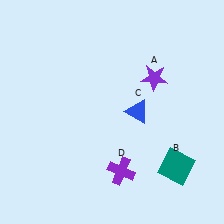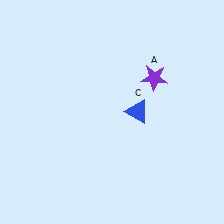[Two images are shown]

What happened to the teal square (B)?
The teal square (B) was removed in Image 2. It was in the bottom-right area of Image 1.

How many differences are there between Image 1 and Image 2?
There are 2 differences between the two images.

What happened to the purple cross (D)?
The purple cross (D) was removed in Image 2. It was in the bottom-right area of Image 1.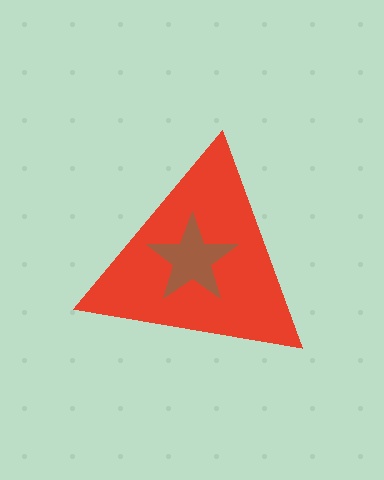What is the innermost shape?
The brown star.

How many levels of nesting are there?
2.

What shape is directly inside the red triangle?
The brown star.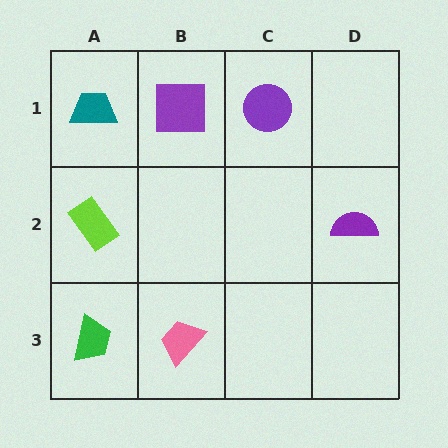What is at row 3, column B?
A pink trapezoid.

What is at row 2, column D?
A purple semicircle.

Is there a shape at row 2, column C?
No, that cell is empty.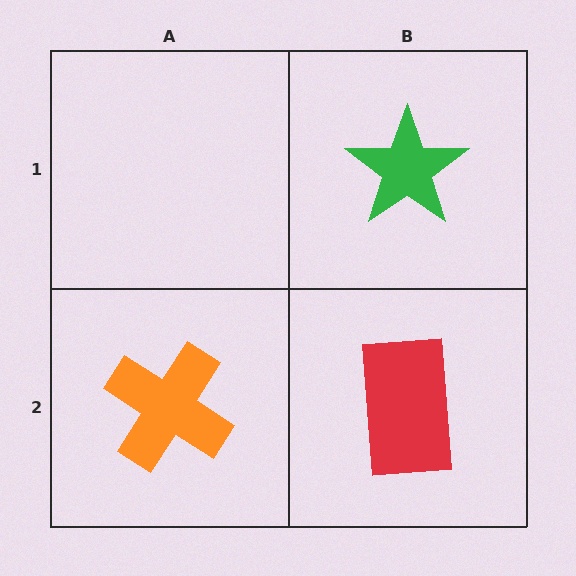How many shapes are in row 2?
2 shapes.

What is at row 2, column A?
An orange cross.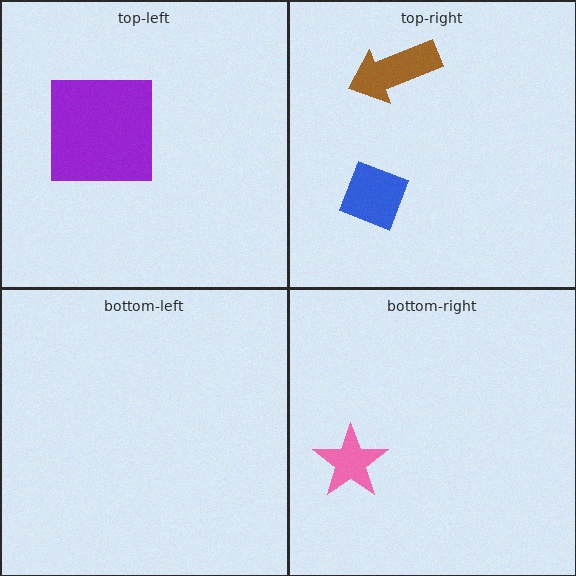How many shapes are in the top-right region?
2.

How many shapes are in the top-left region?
1.